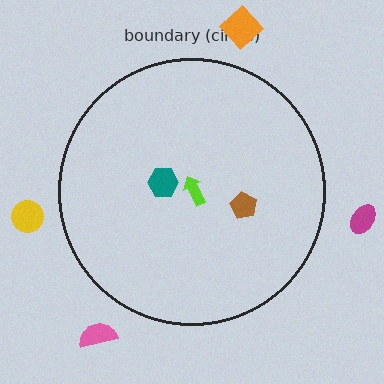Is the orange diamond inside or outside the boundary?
Outside.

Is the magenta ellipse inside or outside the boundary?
Outside.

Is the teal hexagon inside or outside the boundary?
Inside.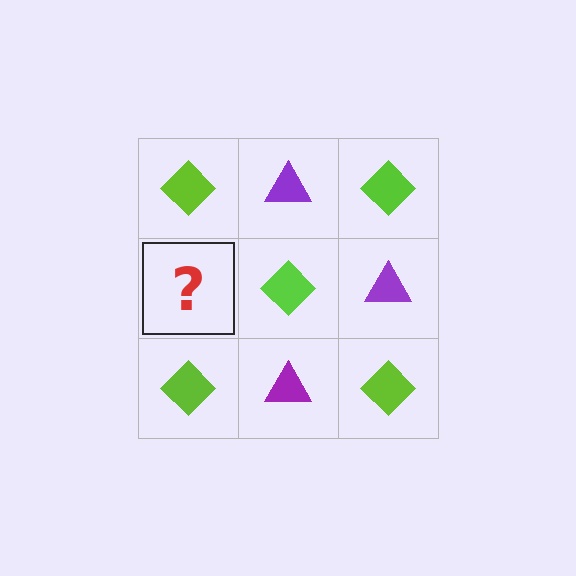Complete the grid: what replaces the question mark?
The question mark should be replaced with a purple triangle.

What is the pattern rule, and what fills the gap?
The rule is that it alternates lime diamond and purple triangle in a checkerboard pattern. The gap should be filled with a purple triangle.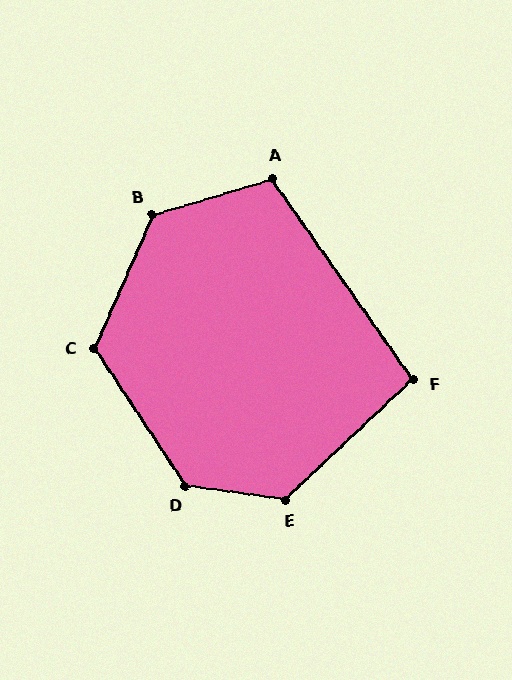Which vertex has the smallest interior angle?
F, at approximately 98 degrees.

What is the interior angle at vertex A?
Approximately 108 degrees (obtuse).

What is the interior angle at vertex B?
Approximately 131 degrees (obtuse).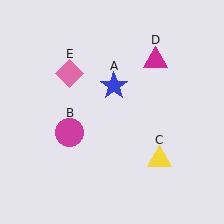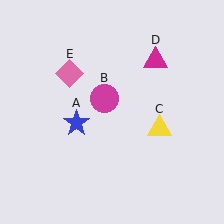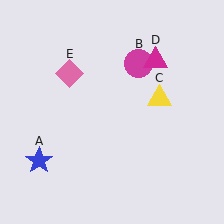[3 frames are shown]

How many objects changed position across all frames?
3 objects changed position: blue star (object A), magenta circle (object B), yellow triangle (object C).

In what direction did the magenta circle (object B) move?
The magenta circle (object B) moved up and to the right.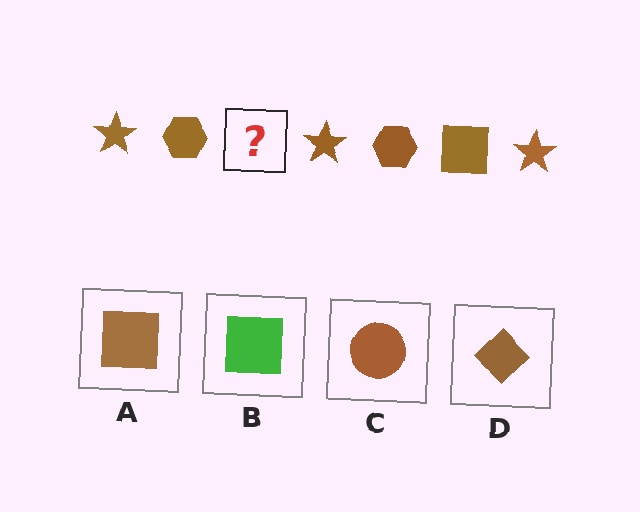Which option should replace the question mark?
Option A.